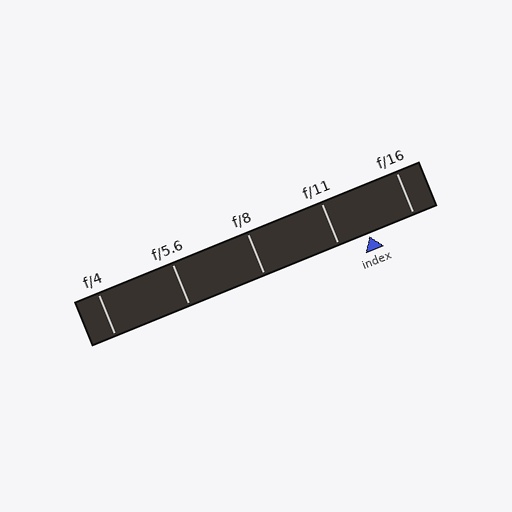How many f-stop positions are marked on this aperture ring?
There are 5 f-stop positions marked.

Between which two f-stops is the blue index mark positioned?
The index mark is between f/11 and f/16.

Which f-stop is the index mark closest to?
The index mark is closest to f/11.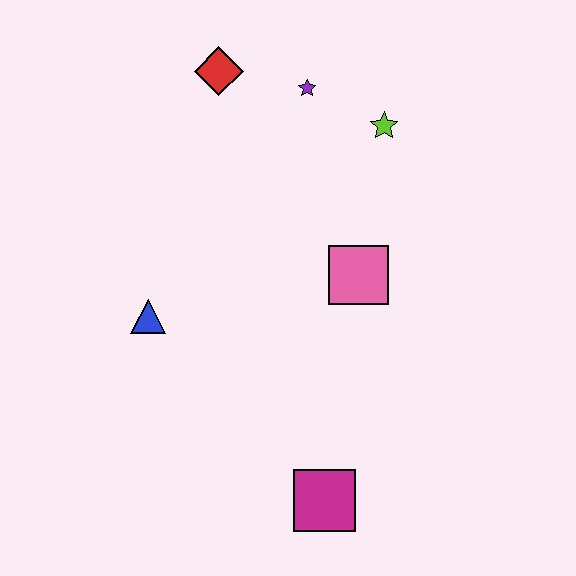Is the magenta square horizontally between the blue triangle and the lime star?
Yes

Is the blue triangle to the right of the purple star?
No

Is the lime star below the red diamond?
Yes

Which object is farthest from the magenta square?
The red diamond is farthest from the magenta square.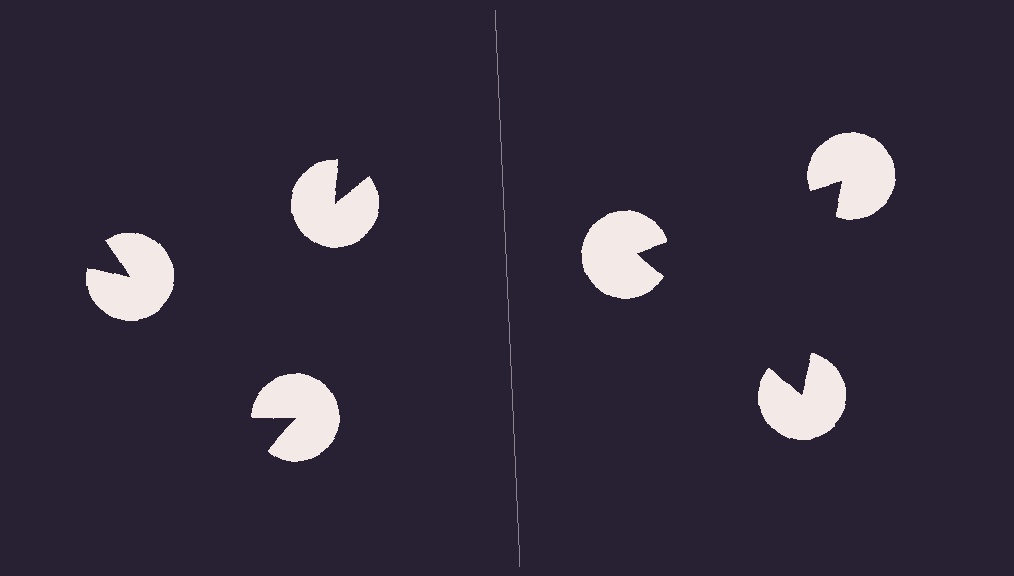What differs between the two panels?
The pac-man discs are positioned identically on both sides; only the wedge orientations differ. On the right they align to a triangle; on the left they are misaligned.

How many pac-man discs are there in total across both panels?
6 — 3 on each side.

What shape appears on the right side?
An illusory triangle.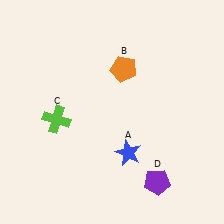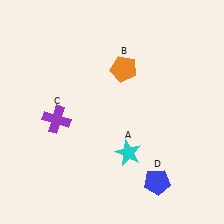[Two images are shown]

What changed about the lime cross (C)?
In Image 1, C is lime. In Image 2, it changed to purple.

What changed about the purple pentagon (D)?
In Image 1, D is purple. In Image 2, it changed to blue.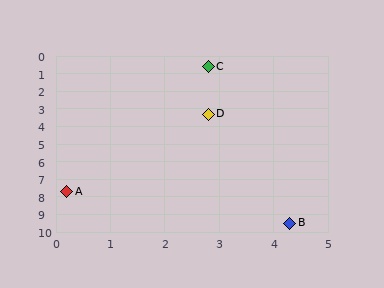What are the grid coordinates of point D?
Point D is at approximately (2.8, 3.3).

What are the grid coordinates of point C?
Point C is at approximately (2.8, 0.6).